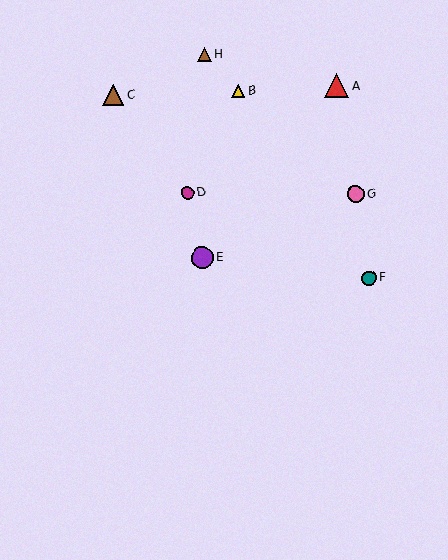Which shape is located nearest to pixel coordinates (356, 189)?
The pink circle (labeled G) at (355, 194) is nearest to that location.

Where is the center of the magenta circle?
The center of the magenta circle is at (188, 193).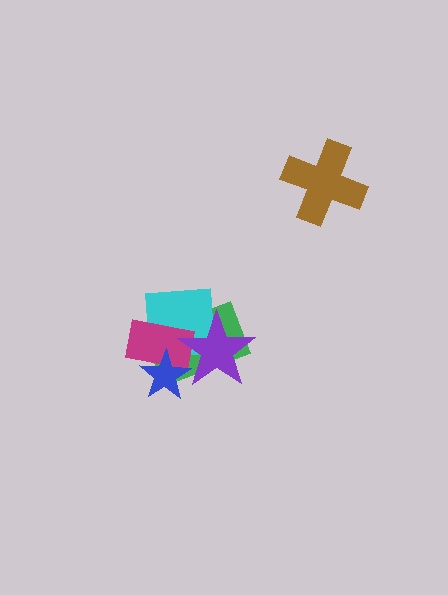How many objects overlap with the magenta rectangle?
4 objects overlap with the magenta rectangle.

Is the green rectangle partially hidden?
Yes, it is partially covered by another shape.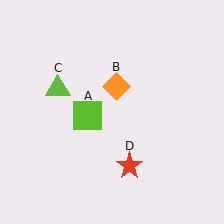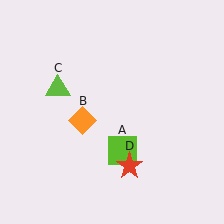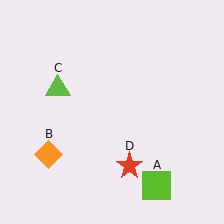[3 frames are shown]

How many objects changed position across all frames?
2 objects changed position: lime square (object A), orange diamond (object B).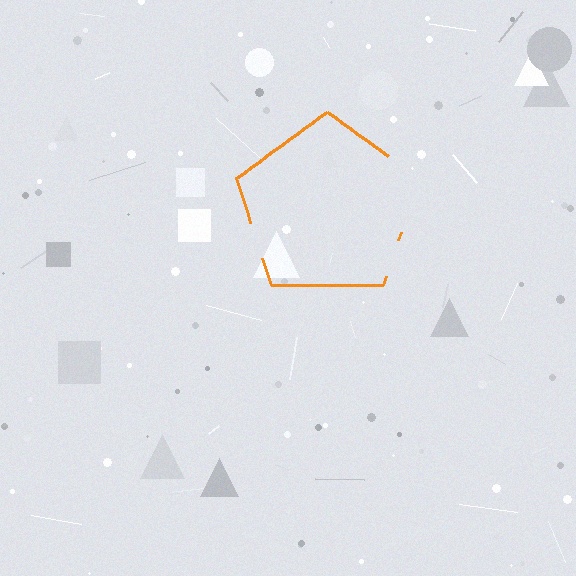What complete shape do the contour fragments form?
The contour fragments form a pentagon.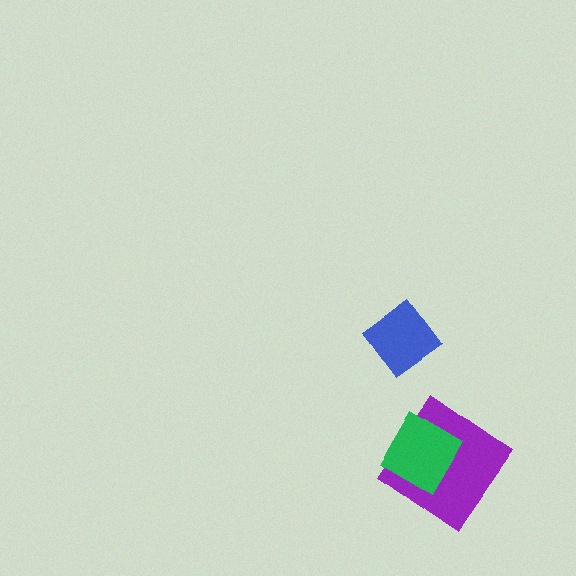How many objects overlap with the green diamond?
1 object overlaps with the green diamond.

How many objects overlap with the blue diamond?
0 objects overlap with the blue diamond.